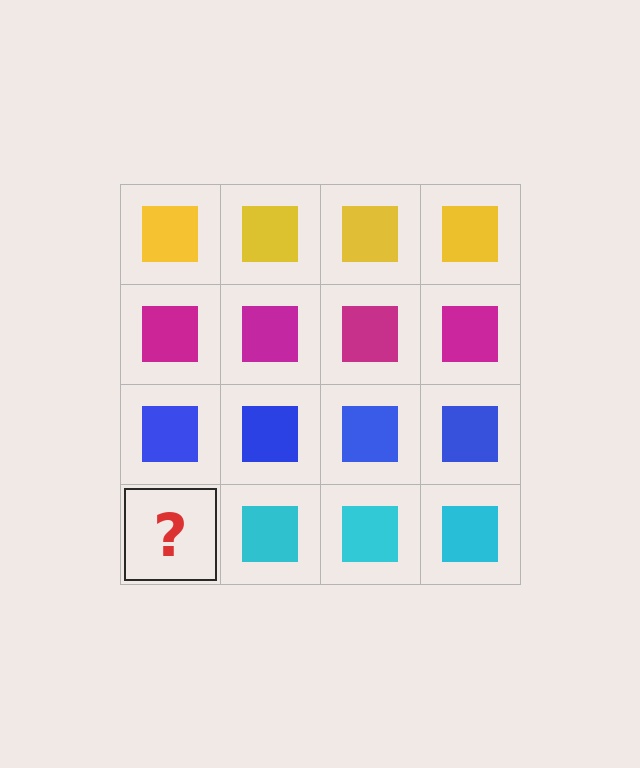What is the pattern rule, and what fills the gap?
The rule is that each row has a consistent color. The gap should be filled with a cyan square.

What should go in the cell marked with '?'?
The missing cell should contain a cyan square.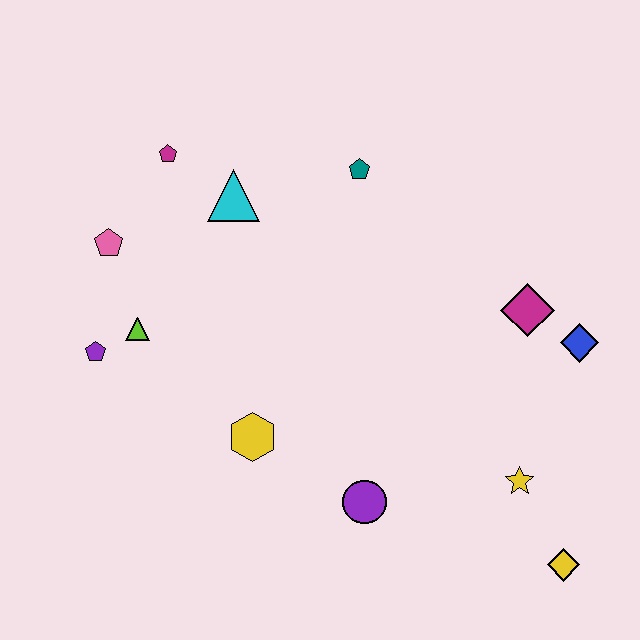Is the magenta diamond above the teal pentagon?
No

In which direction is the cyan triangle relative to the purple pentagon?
The cyan triangle is above the purple pentagon.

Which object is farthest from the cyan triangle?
The yellow diamond is farthest from the cyan triangle.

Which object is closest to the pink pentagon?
The lime triangle is closest to the pink pentagon.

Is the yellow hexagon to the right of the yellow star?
No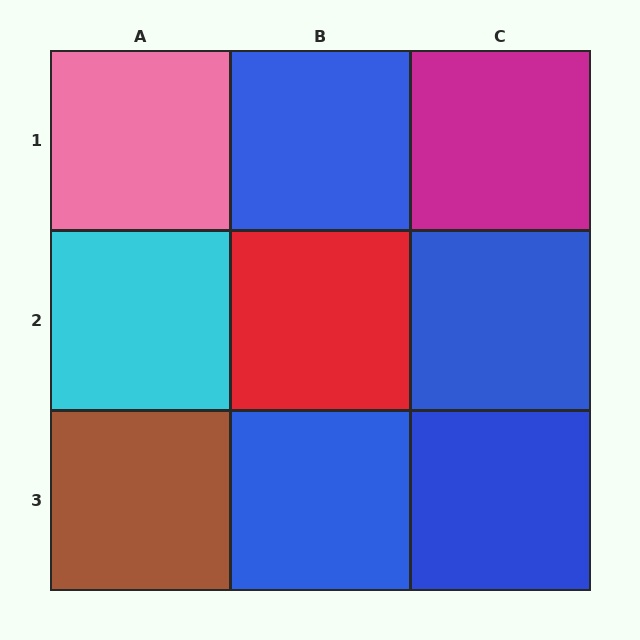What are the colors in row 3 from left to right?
Brown, blue, blue.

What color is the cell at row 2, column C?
Blue.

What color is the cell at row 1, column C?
Magenta.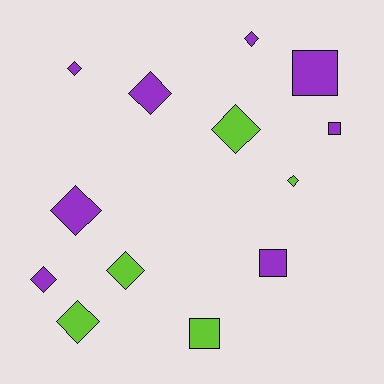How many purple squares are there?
There are 3 purple squares.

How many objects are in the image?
There are 13 objects.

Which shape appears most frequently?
Diamond, with 9 objects.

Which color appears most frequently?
Purple, with 8 objects.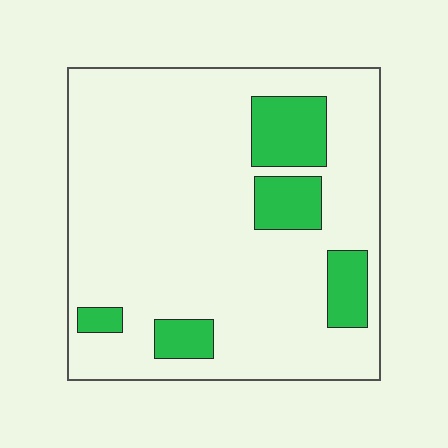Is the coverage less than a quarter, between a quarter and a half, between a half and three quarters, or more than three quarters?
Less than a quarter.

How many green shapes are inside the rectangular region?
5.